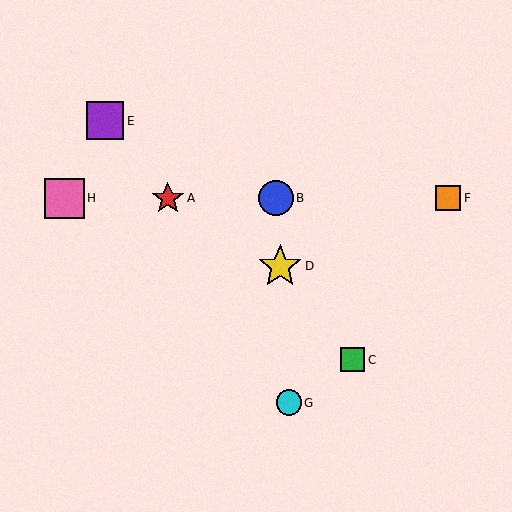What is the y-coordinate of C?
Object C is at y≈360.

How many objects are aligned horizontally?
4 objects (A, B, F, H) are aligned horizontally.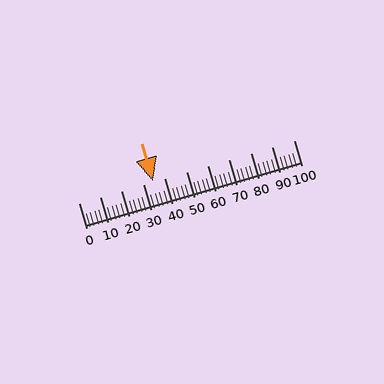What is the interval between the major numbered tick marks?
The major tick marks are spaced 10 units apart.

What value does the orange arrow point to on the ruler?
The orange arrow points to approximately 34.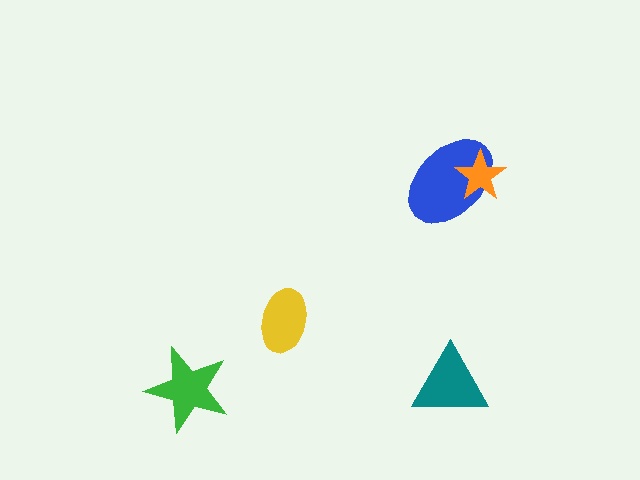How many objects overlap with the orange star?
1 object overlaps with the orange star.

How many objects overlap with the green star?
0 objects overlap with the green star.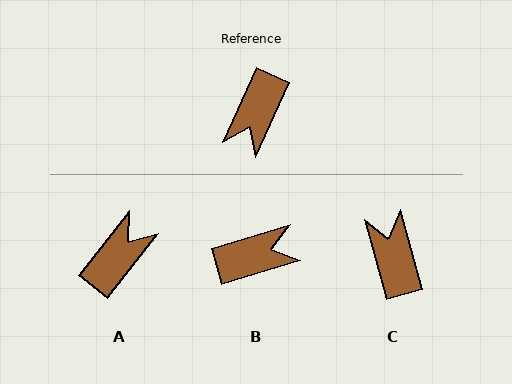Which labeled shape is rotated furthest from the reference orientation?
A, about 166 degrees away.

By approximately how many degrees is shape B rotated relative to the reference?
Approximately 131 degrees counter-clockwise.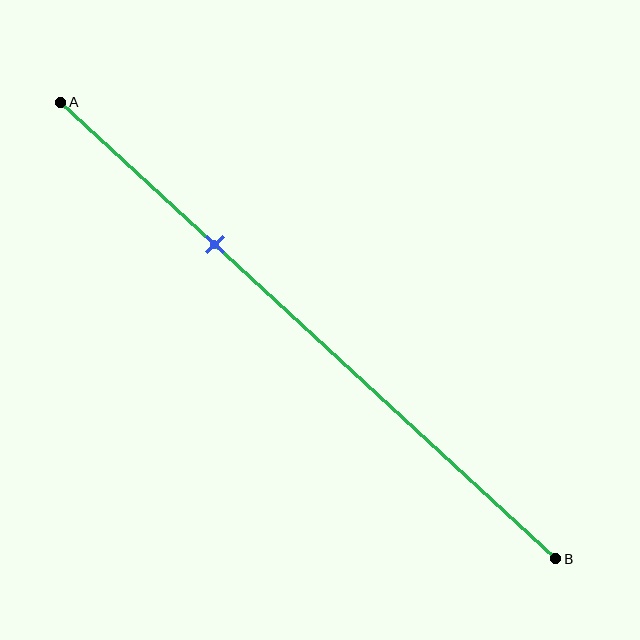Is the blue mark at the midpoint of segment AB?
No, the mark is at about 30% from A, not at the 50% midpoint.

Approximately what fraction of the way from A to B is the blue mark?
The blue mark is approximately 30% of the way from A to B.